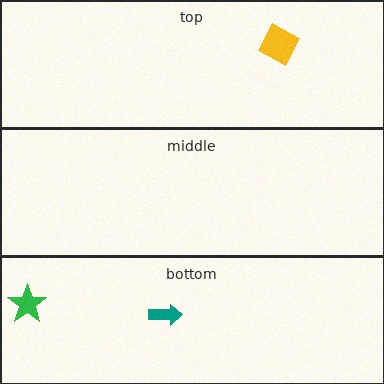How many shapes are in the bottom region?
2.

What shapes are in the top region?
The yellow diamond.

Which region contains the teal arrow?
The bottom region.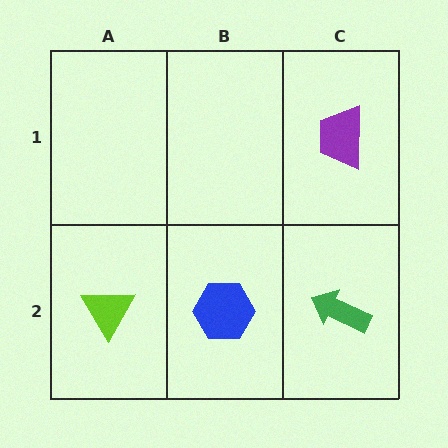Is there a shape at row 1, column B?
No, that cell is empty.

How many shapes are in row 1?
1 shape.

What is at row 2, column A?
A lime triangle.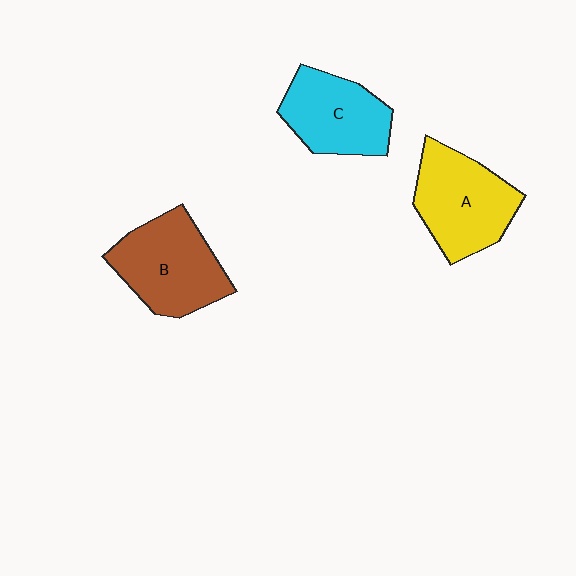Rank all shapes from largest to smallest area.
From largest to smallest: B (brown), A (yellow), C (cyan).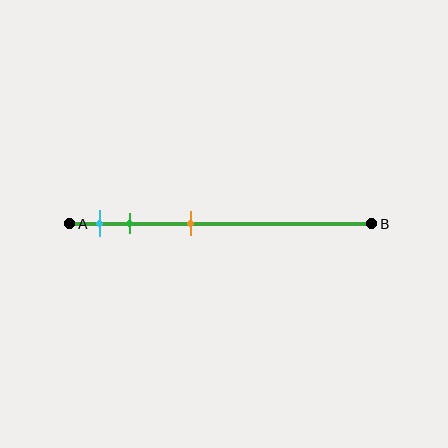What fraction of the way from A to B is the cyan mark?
The cyan mark is approximately 10% (0.1) of the way from A to B.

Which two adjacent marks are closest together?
The cyan and green marks are the closest adjacent pair.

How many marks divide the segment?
There are 3 marks dividing the segment.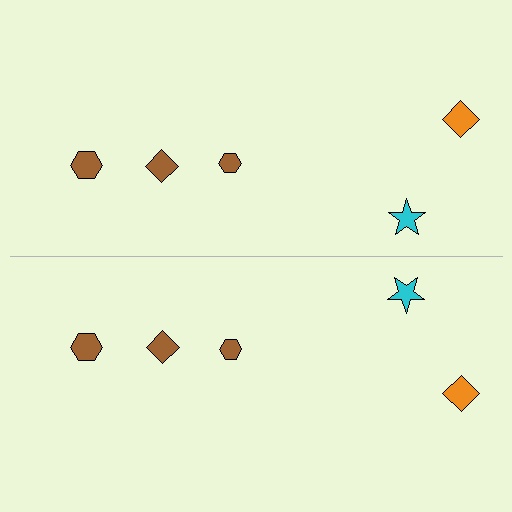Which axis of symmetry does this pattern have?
The pattern has a horizontal axis of symmetry running through the center of the image.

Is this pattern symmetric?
Yes, this pattern has bilateral (reflection) symmetry.